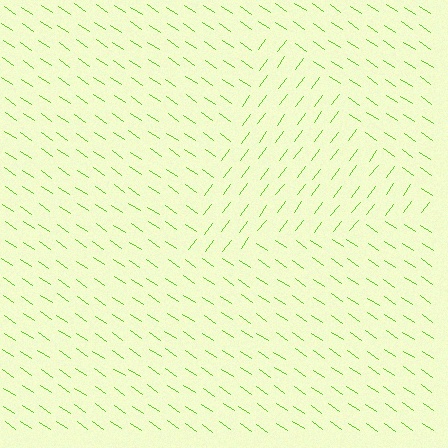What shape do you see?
I see a triangle.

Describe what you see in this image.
The image is filled with small lime line segments. A triangle region in the image has lines oriented differently from the surrounding lines, creating a visible texture boundary.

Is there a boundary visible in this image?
Yes, there is a texture boundary formed by a change in line orientation.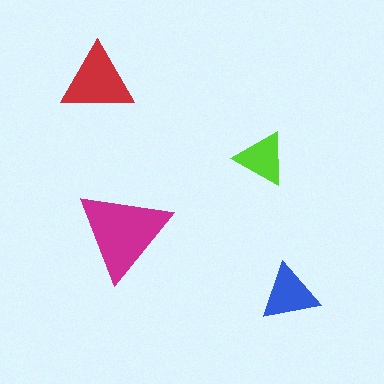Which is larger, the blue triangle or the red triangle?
The red one.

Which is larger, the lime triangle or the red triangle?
The red one.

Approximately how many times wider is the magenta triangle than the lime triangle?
About 1.5 times wider.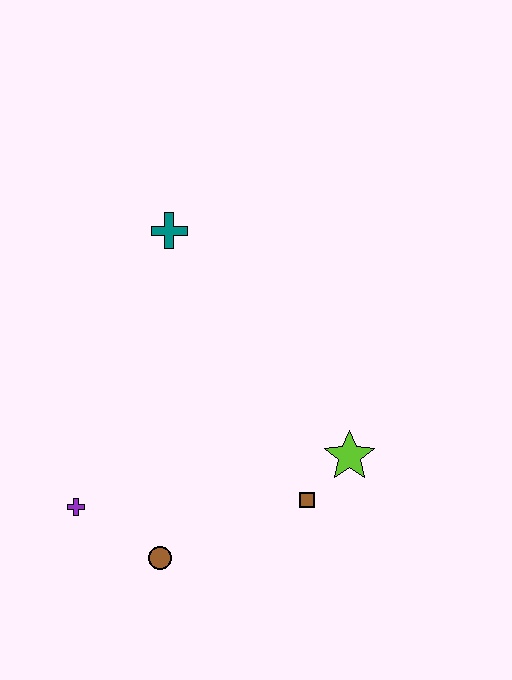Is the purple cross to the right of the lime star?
No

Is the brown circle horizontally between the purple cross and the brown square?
Yes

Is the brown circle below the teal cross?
Yes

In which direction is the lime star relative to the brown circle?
The lime star is to the right of the brown circle.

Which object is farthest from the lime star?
The teal cross is farthest from the lime star.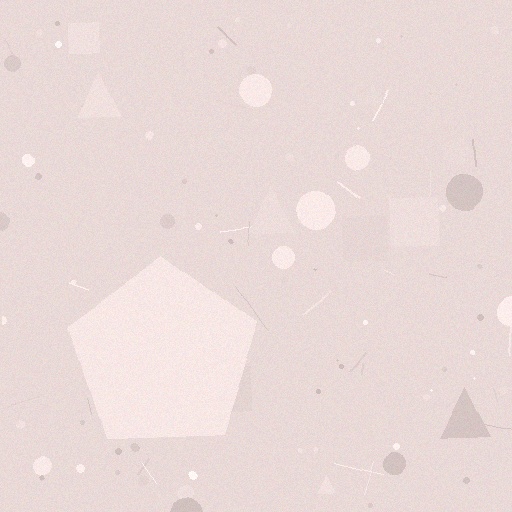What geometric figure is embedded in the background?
A pentagon is embedded in the background.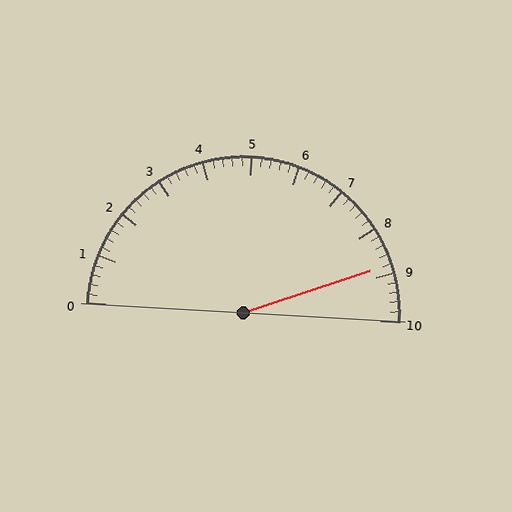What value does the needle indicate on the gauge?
The needle indicates approximately 8.8.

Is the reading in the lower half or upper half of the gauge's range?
The reading is in the upper half of the range (0 to 10).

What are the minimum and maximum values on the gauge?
The gauge ranges from 0 to 10.